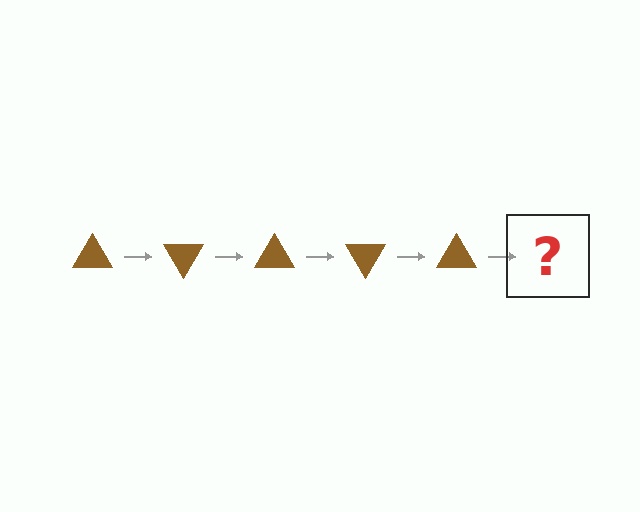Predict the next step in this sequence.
The next step is a brown triangle rotated 300 degrees.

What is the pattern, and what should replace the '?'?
The pattern is that the triangle rotates 60 degrees each step. The '?' should be a brown triangle rotated 300 degrees.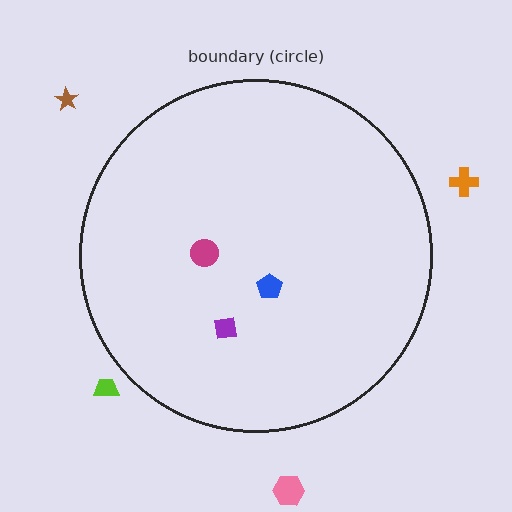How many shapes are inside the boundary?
3 inside, 4 outside.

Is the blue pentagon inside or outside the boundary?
Inside.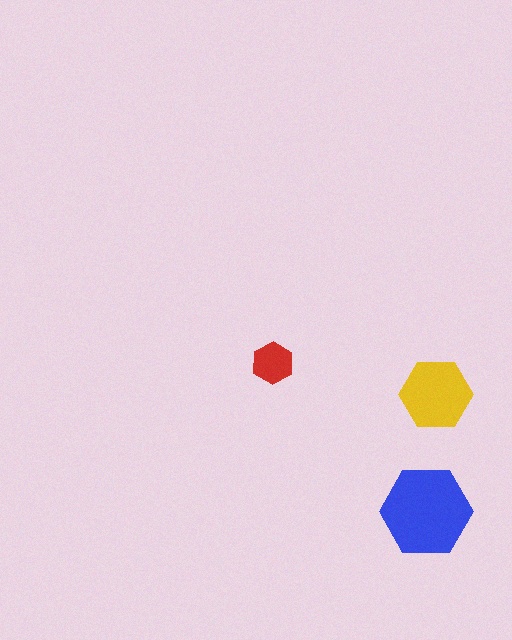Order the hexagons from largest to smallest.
the blue one, the yellow one, the red one.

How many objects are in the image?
There are 3 objects in the image.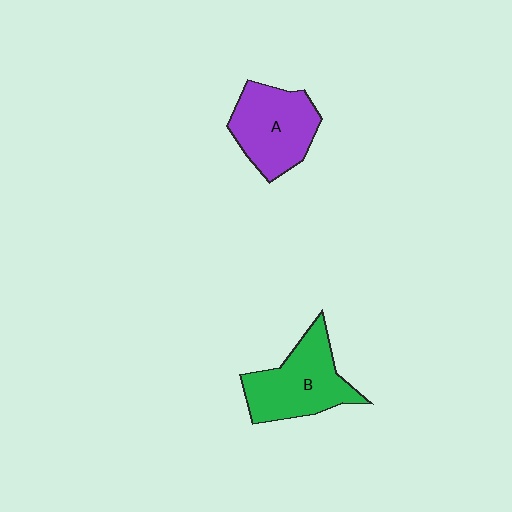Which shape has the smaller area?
Shape A (purple).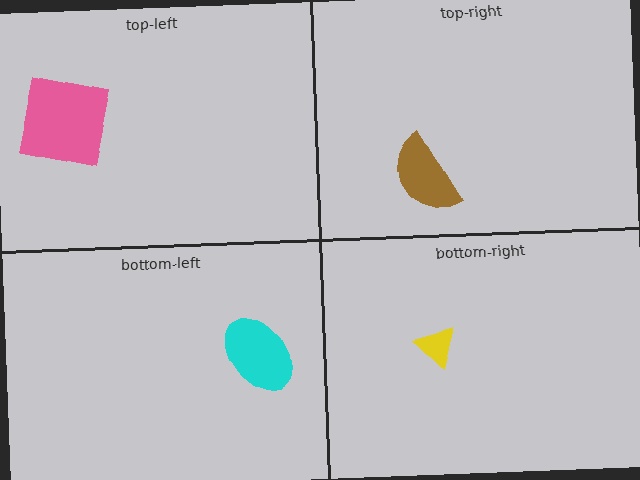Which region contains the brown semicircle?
The top-right region.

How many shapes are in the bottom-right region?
1.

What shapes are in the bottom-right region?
The yellow triangle.